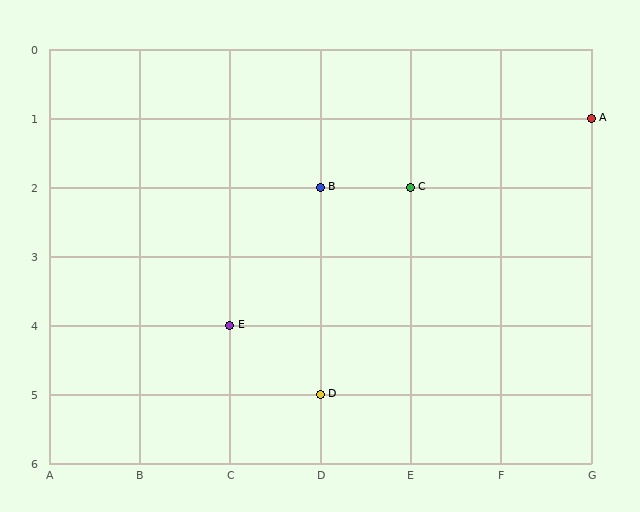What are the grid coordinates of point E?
Point E is at grid coordinates (C, 4).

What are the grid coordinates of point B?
Point B is at grid coordinates (D, 2).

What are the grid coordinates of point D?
Point D is at grid coordinates (D, 5).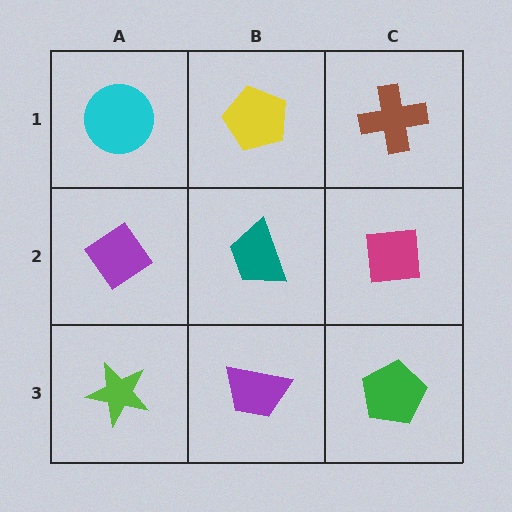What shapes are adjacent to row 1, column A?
A purple diamond (row 2, column A), a yellow pentagon (row 1, column B).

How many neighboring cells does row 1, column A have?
2.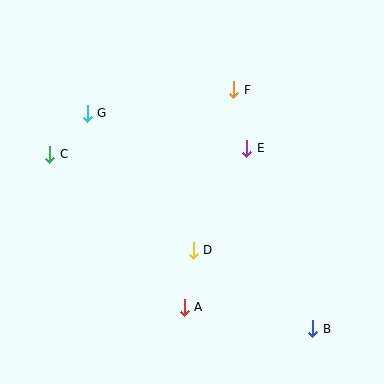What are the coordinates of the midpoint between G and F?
The midpoint between G and F is at (161, 101).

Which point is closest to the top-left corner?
Point G is closest to the top-left corner.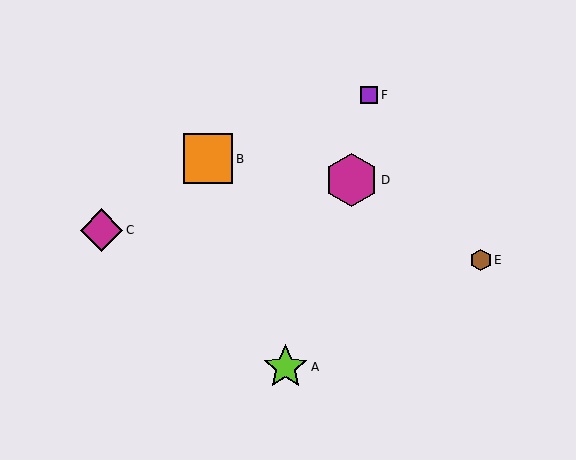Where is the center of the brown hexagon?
The center of the brown hexagon is at (481, 260).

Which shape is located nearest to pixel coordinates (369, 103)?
The purple square (labeled F) at (369, 95) is nearest to that location.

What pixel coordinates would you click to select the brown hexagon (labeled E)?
Click at (481, 260) to select the brown hexagon E.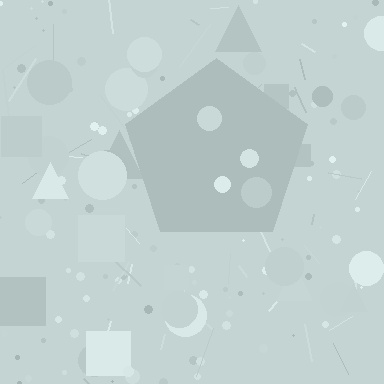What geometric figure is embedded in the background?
A pentagon is embedded in the background.